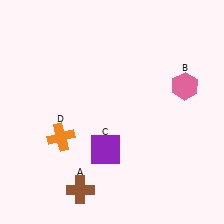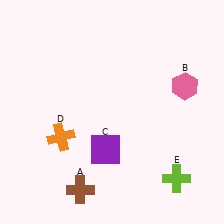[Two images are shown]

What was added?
A lime cross (E) was added in Image 2.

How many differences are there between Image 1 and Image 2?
There is 1 difference between the two images.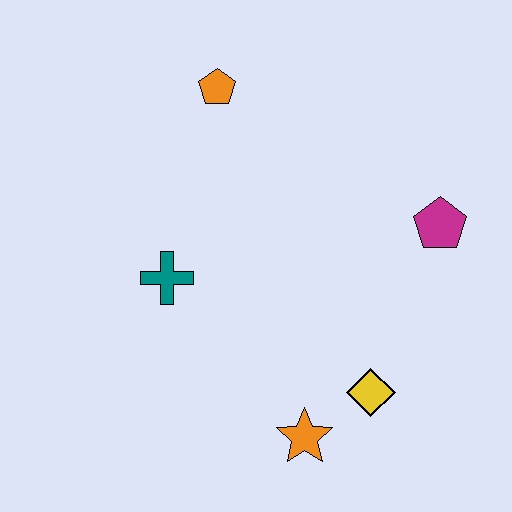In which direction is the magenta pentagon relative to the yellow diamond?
The magenta pentagon is above the yellow diamond.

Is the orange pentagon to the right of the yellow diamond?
No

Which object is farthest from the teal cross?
The magenta pentagon is farthest from the teal cross.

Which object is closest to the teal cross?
The orange pentagon is closest to the teal cross.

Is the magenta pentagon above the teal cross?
Yes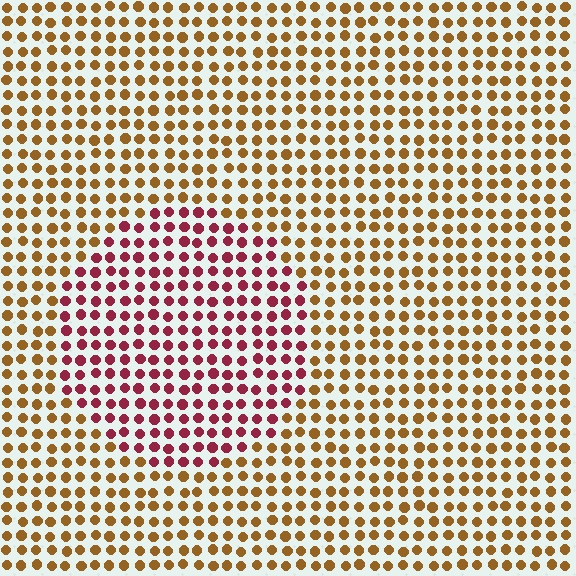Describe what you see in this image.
The image is filled with small brown elements in a uniform arrangement. A circle-shaped region is visible where the elements are tinted to a slightly different hue, forming a subtle color boundary.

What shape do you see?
I see a circle.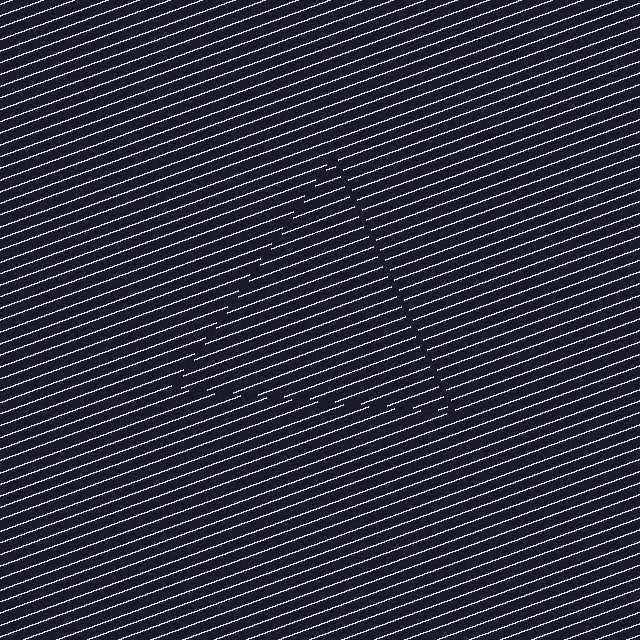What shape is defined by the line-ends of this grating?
An illusory triangle. The interior of the shape contains the same grating, shifted by half a period — the contour is defined by the phase discontinuity where line-ends from the inner and outer gratings abut.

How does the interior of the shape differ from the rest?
The interior of the shape contains the same grating, shifted by half a period — the contour is defined by the phase discontinuity where line-ends from the inner and outer gratings abut.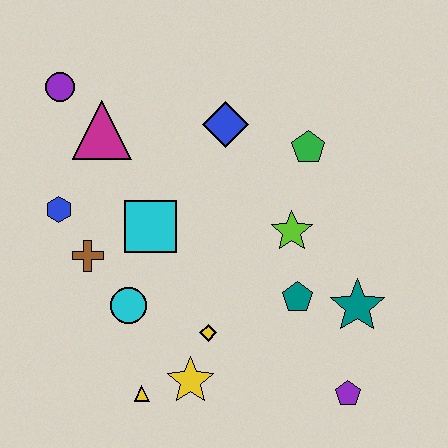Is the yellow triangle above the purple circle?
No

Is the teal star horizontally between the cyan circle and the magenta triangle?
No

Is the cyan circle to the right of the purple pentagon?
No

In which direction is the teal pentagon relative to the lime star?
The teal pentagon is below the lime star.